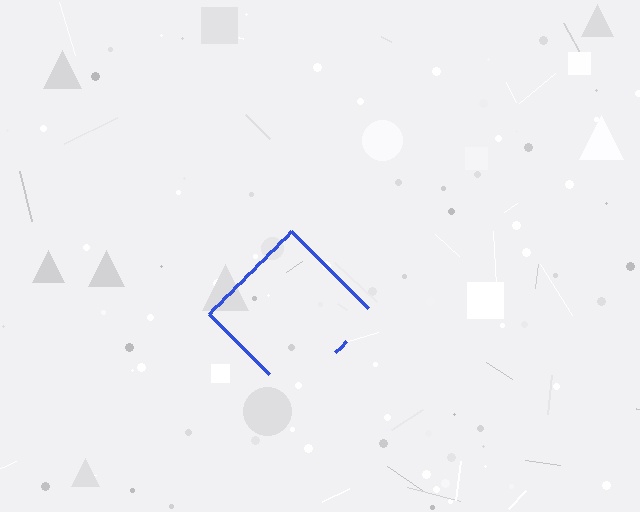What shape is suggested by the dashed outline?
The dashed outline suggests a diamond.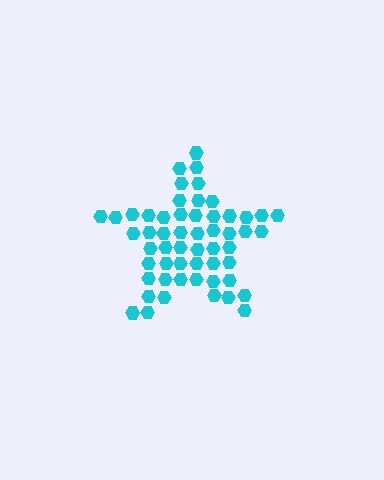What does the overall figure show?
The overall figure shows a star.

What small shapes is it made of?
It is made of small hexagons.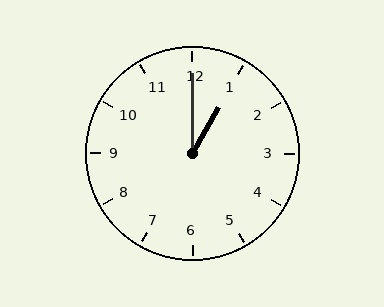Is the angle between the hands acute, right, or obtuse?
It is acute.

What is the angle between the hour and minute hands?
Approximately 30 degrees.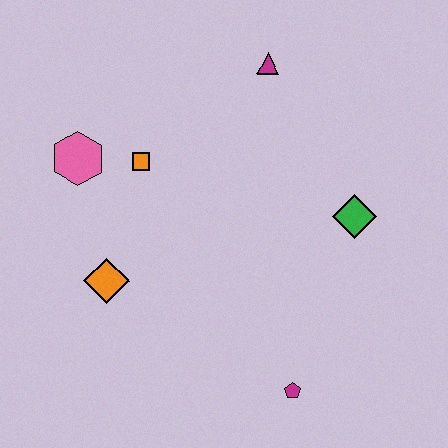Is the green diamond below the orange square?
Yes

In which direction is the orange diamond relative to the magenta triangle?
The orange diamond is below the magenta triangle.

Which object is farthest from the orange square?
The magenta pentagon is farthest from the orange square.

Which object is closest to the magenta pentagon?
The green diamond is closest to the magenta pentagon.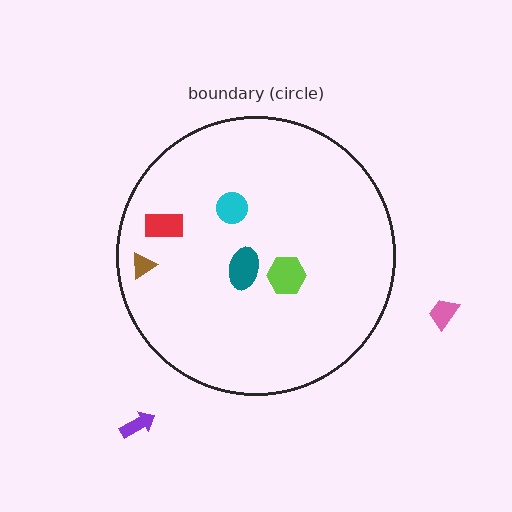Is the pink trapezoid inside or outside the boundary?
Outside.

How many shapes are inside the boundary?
5 inside, 2 outside.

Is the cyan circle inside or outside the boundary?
Inside.